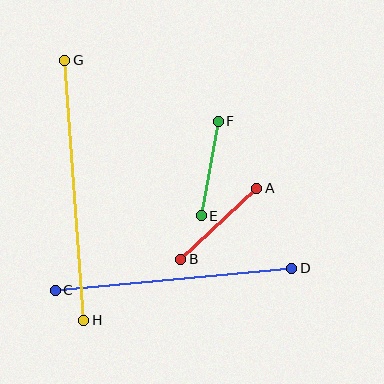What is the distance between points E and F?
The distance is approximately 96 pixels.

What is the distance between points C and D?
The distance is approximately 237 pixels.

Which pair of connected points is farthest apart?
Points G and H are farthest apart.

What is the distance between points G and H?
The distance is approximately 260 pixels.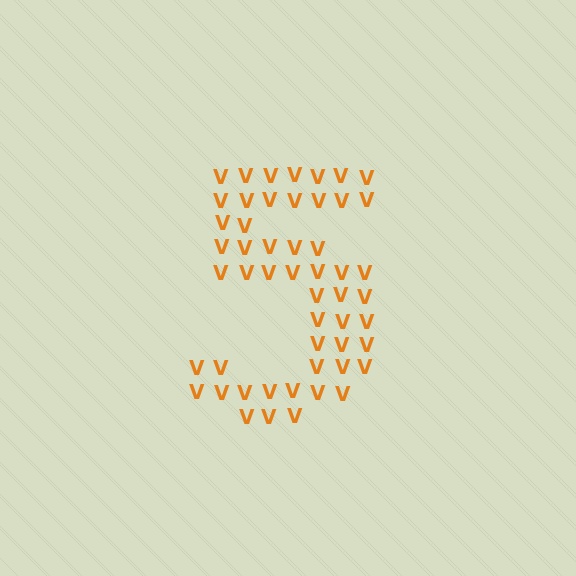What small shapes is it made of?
It is made of small letter V's.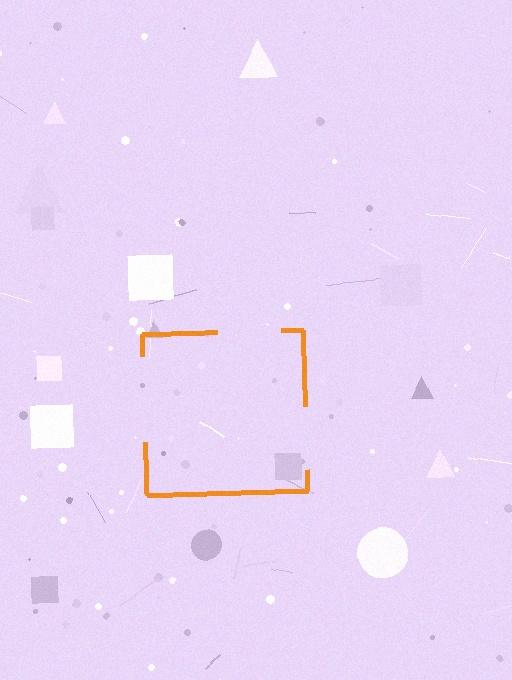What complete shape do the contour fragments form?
The contour fragments form a square.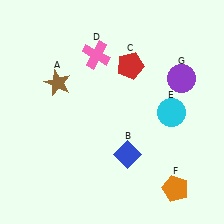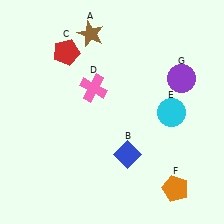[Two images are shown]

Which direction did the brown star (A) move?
The brown star (A) moved up.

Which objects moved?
The objects that moved are: the brown star (A), the red pentagon (C), the pink cross (D).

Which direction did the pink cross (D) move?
The pink cross (D) moved down.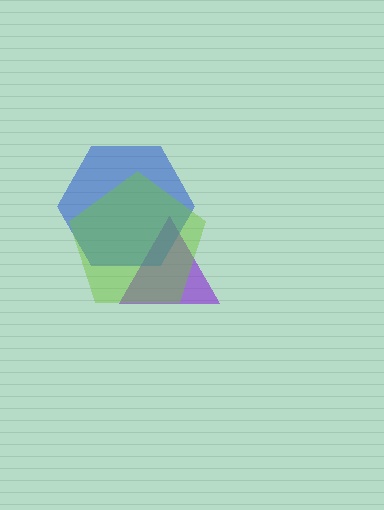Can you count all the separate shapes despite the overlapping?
Yes, there are 3 separate shapes.